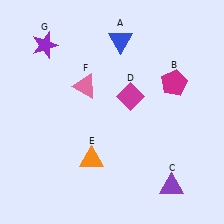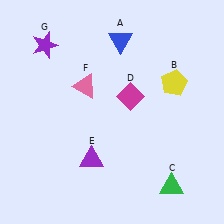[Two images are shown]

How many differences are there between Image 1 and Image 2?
There are 3 differences between the two images.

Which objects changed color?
B changed from magenta to yellow. C changed from purple to green. E changed from orange to purple.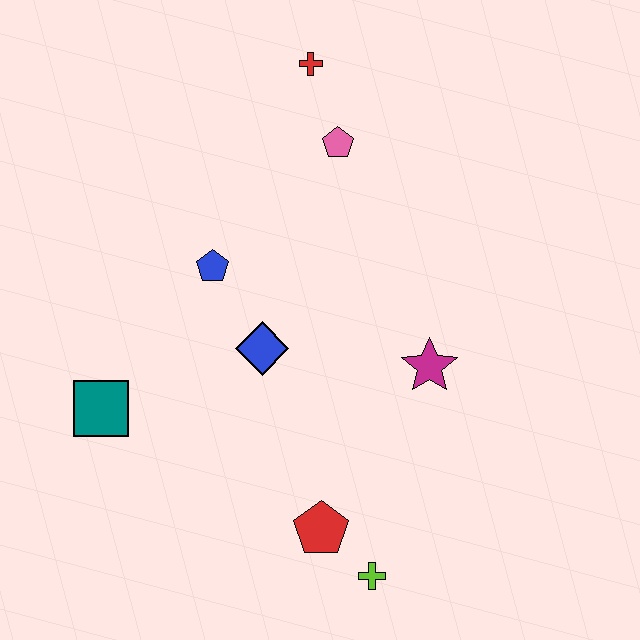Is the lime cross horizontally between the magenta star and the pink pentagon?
Yes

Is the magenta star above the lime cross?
Yes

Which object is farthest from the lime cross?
The red cross is farthest from the lime cross.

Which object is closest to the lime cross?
The red pentagon is closest to the lime cross.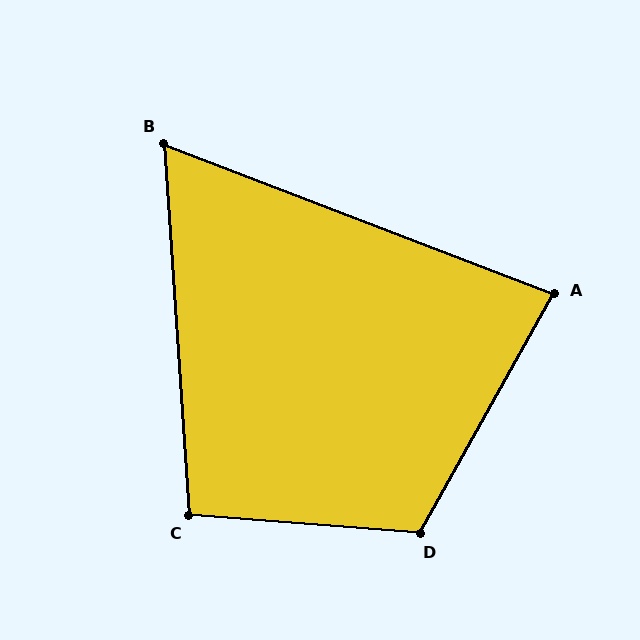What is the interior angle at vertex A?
Approximately 82 degrees (acute).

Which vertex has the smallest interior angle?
B, at approximately 65 degrees.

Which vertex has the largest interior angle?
D, at approximately 115 degrees.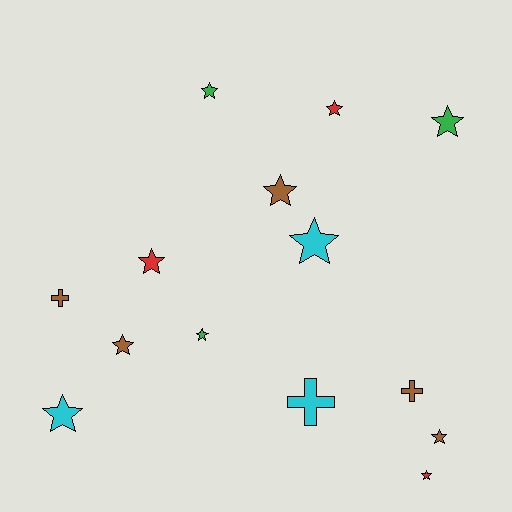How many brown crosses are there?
There are 2 brown crosses.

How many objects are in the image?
There are 14 objects.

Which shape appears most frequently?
Star, with 11 objects.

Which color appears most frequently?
Brown, with 5 objects.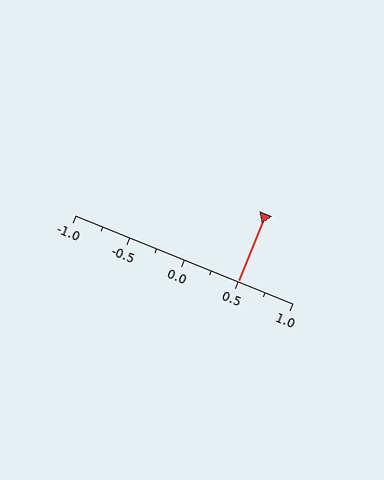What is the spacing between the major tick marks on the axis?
The major ticks are spaced 0.5 apart.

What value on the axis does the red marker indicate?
The marker indicates approximately 0.5.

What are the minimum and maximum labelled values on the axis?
The axis runs from -1.0 to 1.0.